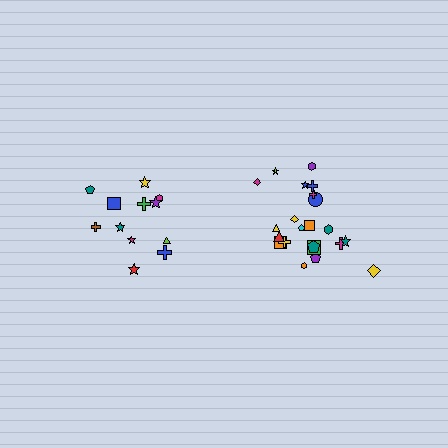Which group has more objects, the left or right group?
The right group.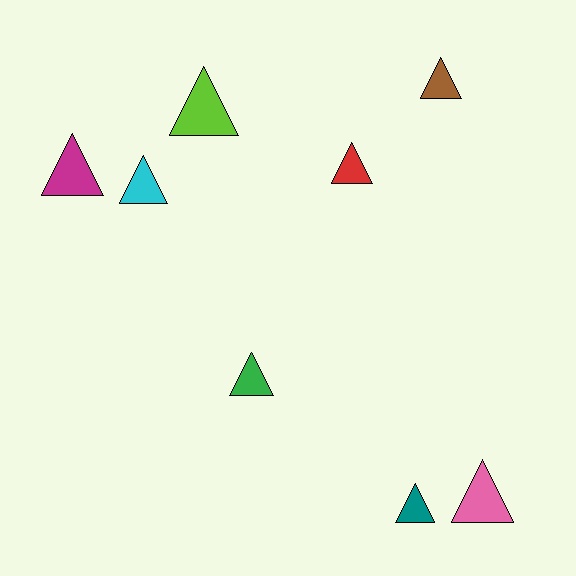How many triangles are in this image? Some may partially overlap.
There are 8 triangles.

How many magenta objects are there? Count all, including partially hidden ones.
There is 1 magenta object.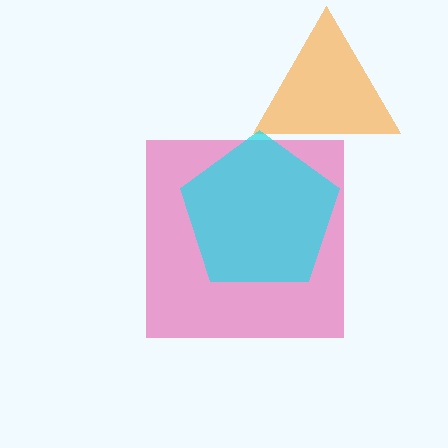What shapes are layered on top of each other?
The layered shapes are: an orange triangle, a pink square, a cyan pentagon.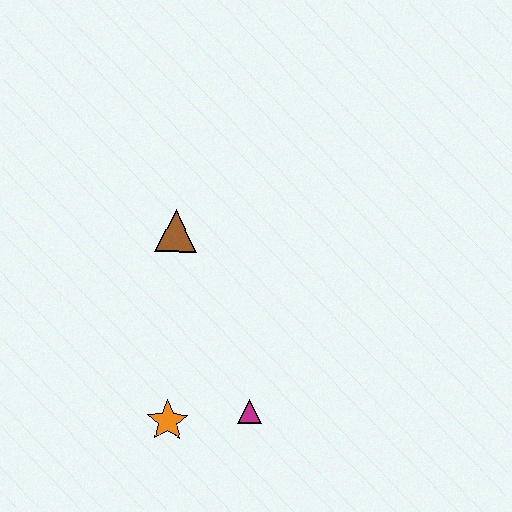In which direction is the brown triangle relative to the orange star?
The brown triangle is above the orange star.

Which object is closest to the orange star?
The magenta triangle is closest to the orange star.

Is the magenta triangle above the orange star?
Yes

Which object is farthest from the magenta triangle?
The brown triangle is farthest from the magenta triangle.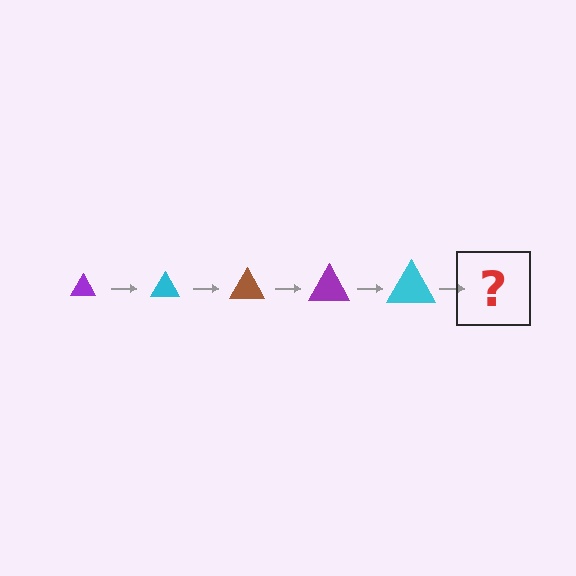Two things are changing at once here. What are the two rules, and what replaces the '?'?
The two rules are that the triangle grows larger each step and the color cycles through purple, cyan, and brown. The '?' should be a brown triangle, larger than the previous one.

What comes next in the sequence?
The next element should be a brown triangle, larger than the previous one.